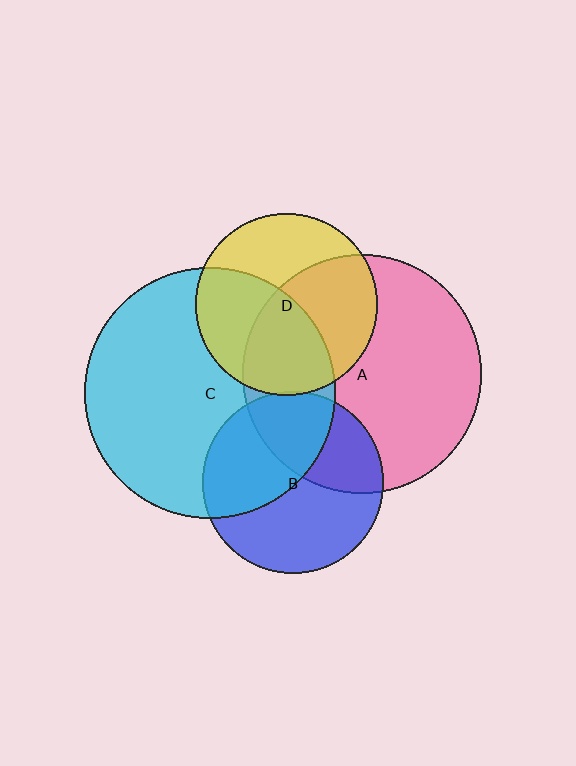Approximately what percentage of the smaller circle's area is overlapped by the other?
Approximately 50%.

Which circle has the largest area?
Circle C (cyan).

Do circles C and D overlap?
Yes.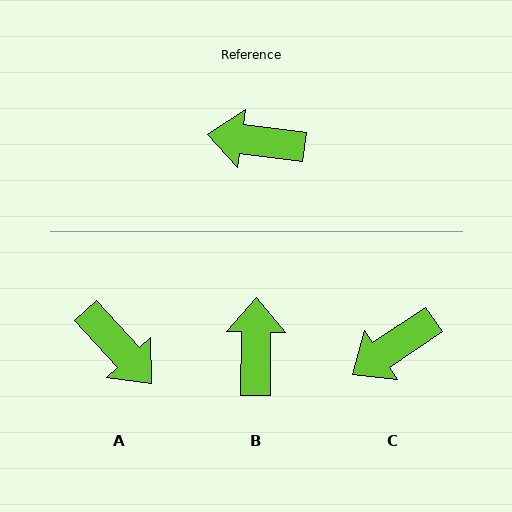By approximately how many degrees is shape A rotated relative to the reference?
Approximately 139 degrees counter-clockwise.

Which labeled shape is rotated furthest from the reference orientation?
A, about 139 degrees away.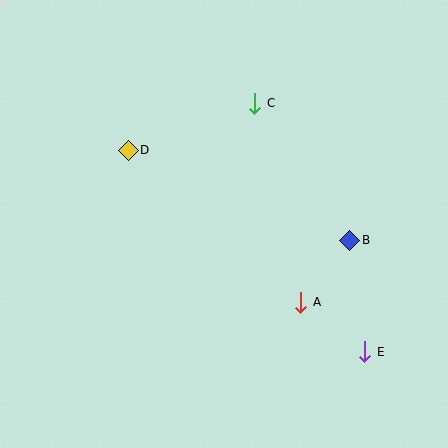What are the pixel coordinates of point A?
Point A is at (300, 302).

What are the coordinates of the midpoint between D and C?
The midpoint between D and C is at (192, 127).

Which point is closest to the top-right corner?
Point C is closest to the top-right corner.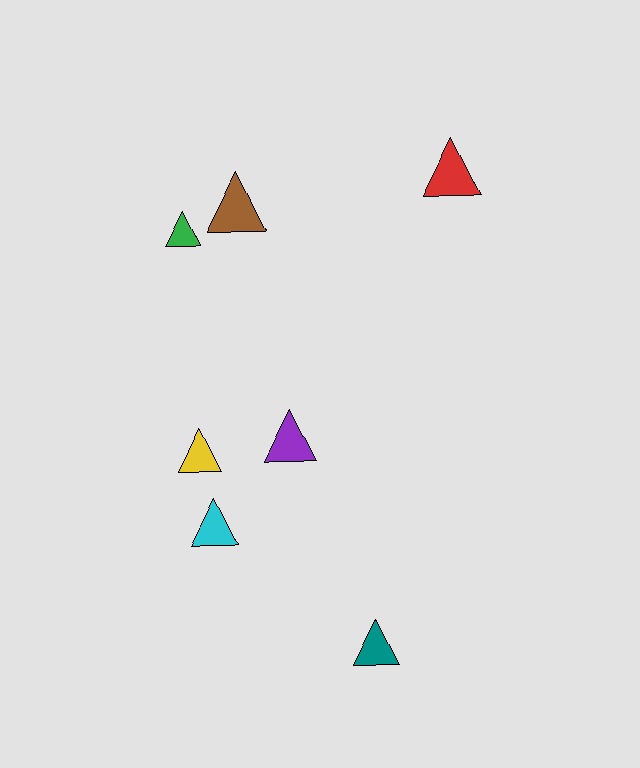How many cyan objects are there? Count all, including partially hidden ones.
There is 1 cyan object.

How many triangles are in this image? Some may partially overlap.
There are 7 triangles.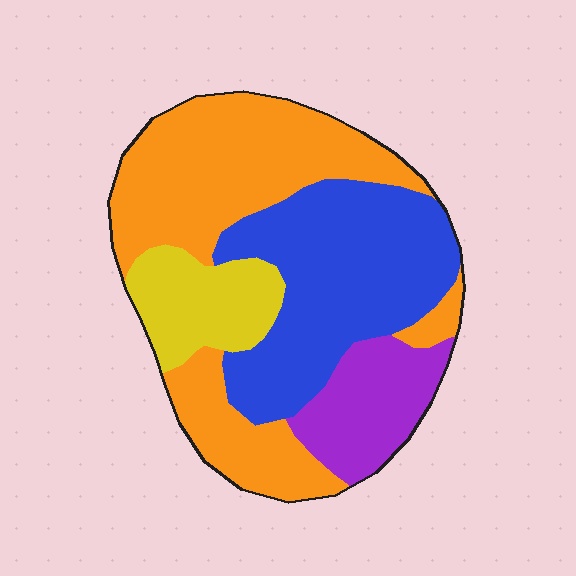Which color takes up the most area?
Orange, at roughly 40%.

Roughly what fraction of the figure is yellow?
Yellow takes up about one eighth (1/8) of the figure.